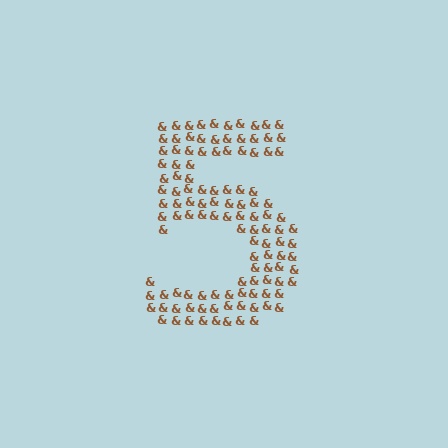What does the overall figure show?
The overall figure shows the digit 5.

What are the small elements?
The small elements are ampersands.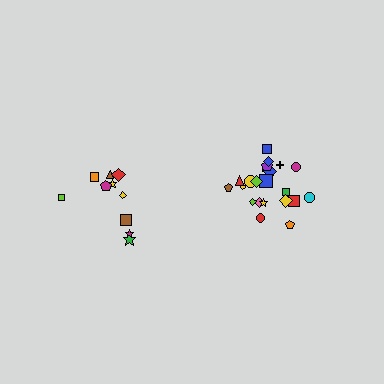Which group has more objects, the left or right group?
The right group.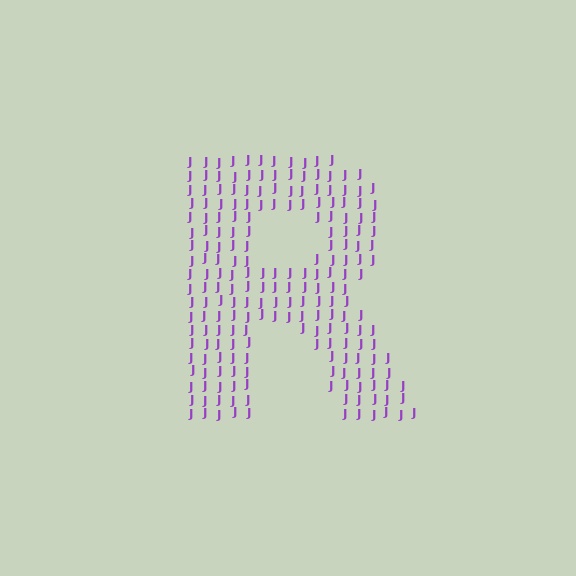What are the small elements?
The small elements are letter J's.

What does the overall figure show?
The overall figure shows the letter R.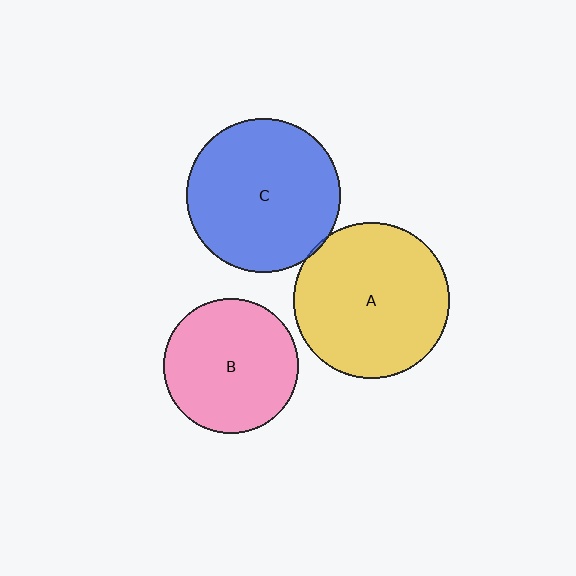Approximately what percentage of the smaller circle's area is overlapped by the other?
Approximately 5%.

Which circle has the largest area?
Circle A (yellow).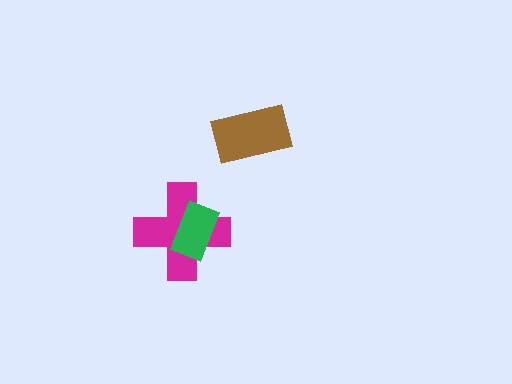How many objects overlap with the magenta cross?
1 object overlaps with the magenta cross.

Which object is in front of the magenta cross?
The green rectangle is in front of the magenta cross.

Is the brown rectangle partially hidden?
No, no other shape covers it.